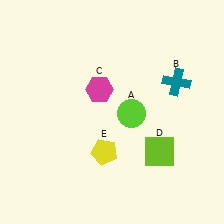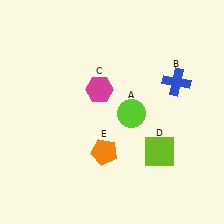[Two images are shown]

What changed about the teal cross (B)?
In Image 1, B is teal. In Image 2, it changed to blue.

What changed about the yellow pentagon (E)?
In Image 1, E is yellow. In Image 2, it changed to orange.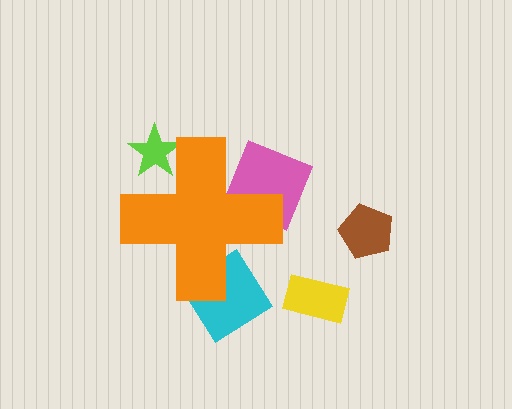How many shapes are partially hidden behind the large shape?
3 shapes are partially hidden.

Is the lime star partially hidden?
Yes, the lime star is partially hidden behind the orange cross.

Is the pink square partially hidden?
Yes, the pink square is partially hidden behind the orange cross.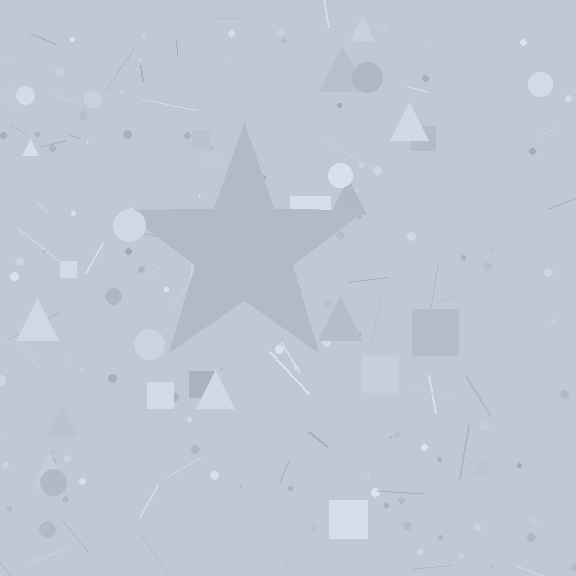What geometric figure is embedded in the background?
A star is embedded in the background.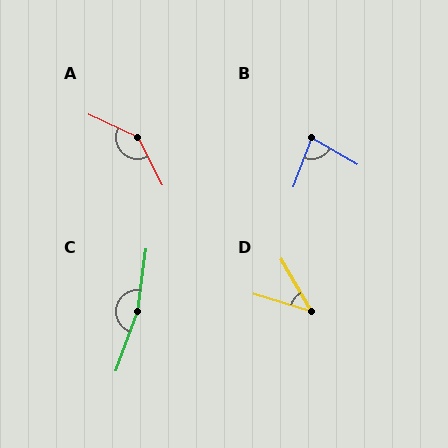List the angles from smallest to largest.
D (43°), B (81°), A (142°), C (168°).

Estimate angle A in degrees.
Approximately 142 degrees.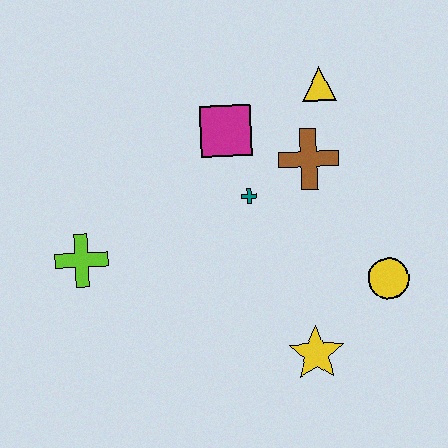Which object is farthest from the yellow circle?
The lime cross is farthest from the yellow circle.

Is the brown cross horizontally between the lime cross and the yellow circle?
Yes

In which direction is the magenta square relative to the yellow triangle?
The magenta square is to the left of the yellow triangle.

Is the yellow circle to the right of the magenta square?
Yes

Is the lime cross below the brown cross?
Yes